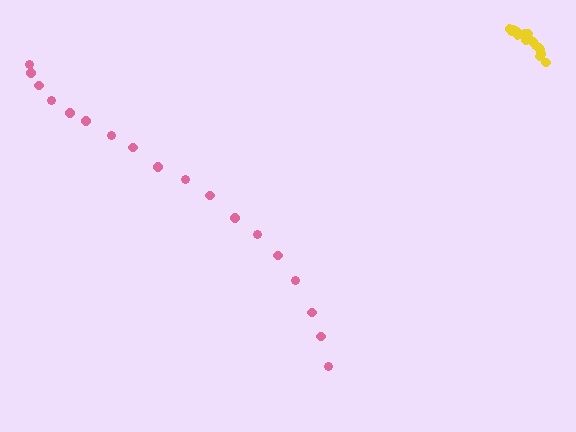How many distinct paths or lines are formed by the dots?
There are 2 distinct paths.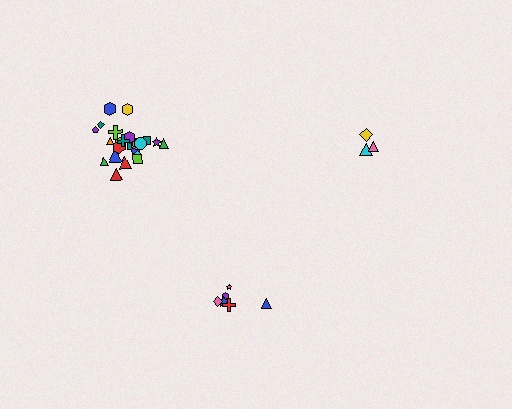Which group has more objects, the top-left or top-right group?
The top-left group.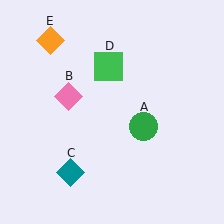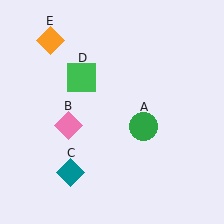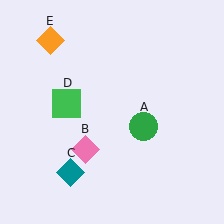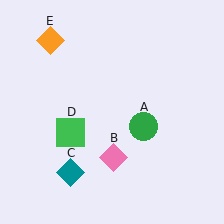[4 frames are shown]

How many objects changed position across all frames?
2 objects changed position: pink diamond (object B), green square (object D).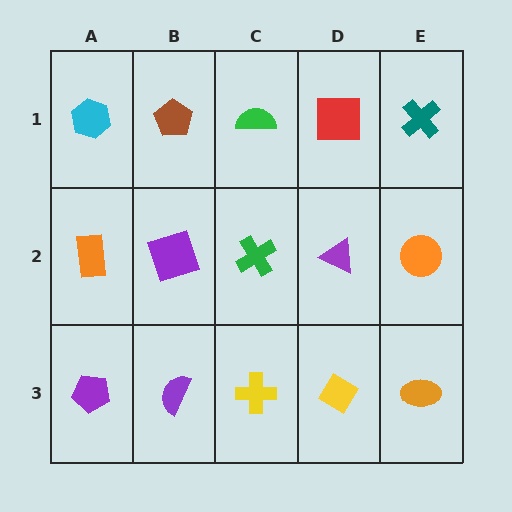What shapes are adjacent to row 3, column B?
A purple square (row 2, column B), a purple pentagon (row 3, column A), a yellow cross (row 3, column C).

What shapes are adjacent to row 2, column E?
A teal cross (row 1, column E), an orange ellipse (row 3, column E), a purple triangle (row 2, column D).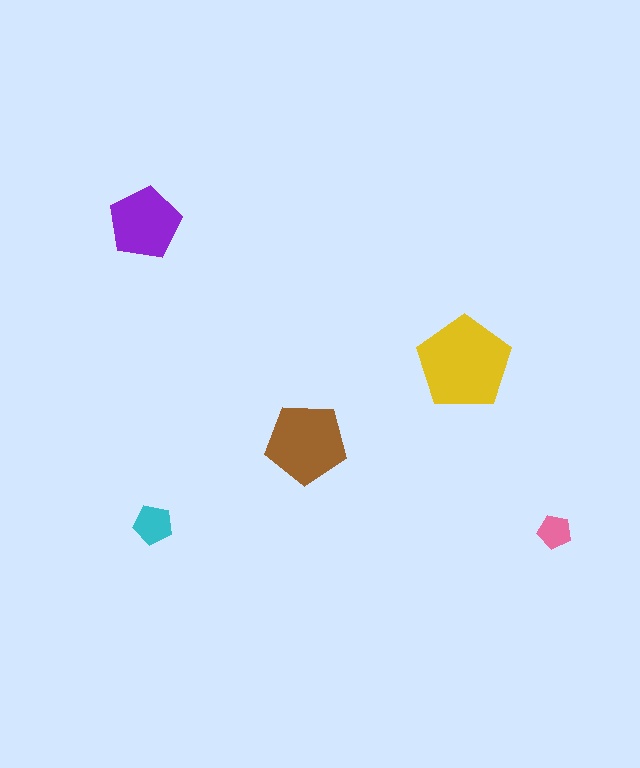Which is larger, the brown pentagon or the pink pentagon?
The brown one.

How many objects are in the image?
There are 5 objects in the image.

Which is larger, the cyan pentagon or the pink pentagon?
The cyan one.